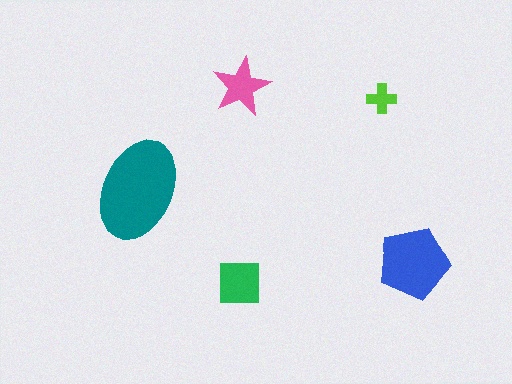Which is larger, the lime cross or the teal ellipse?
The teal ellipse.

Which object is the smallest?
The lime cross.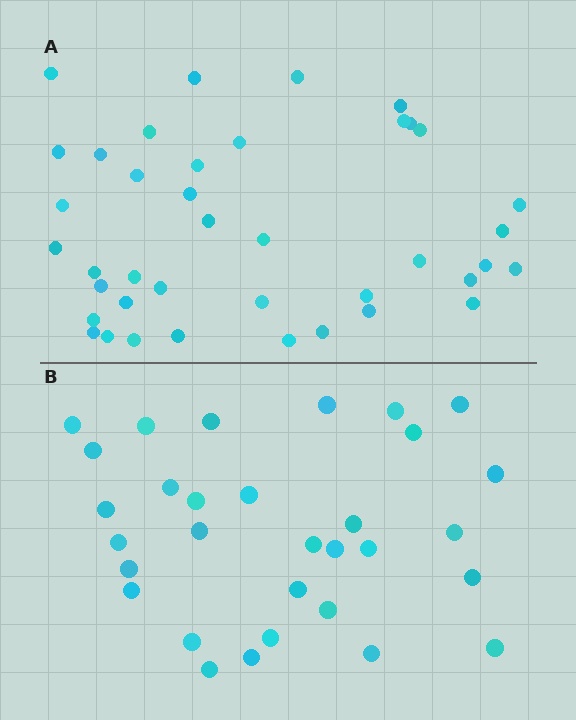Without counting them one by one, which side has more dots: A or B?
Region A (the top region) has more dots.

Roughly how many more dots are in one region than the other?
Region A has roughly 8 or so more dots than region B.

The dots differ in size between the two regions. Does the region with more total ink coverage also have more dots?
No. Region B has more total ink coverage because its dots are larger, but region A actually contains more individual dots. Total area can be misleading — the number of items is what matters here.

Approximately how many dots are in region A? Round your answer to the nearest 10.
About 40 dots.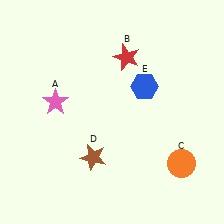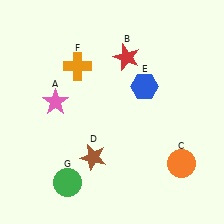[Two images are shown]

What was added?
An orange cross (F), a green circle (G) were added in Image 2.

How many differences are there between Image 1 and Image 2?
There are 2 differences between the two images.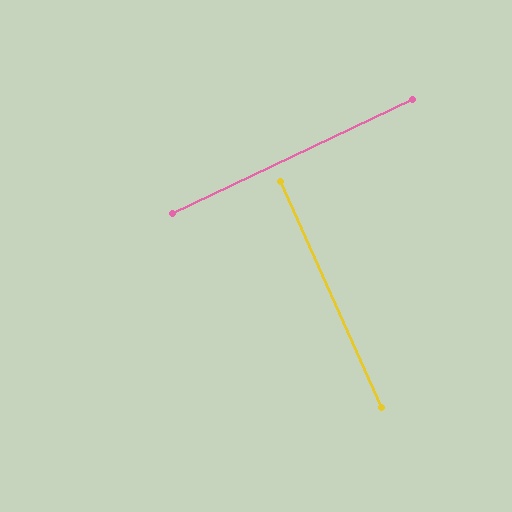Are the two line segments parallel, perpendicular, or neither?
Perpendicular — they meet at approximately 89°.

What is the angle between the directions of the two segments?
Approximately 89 degrees.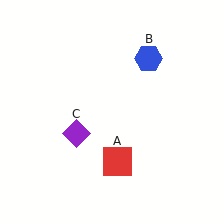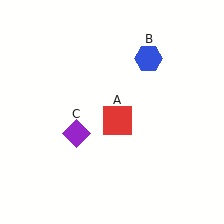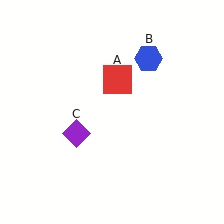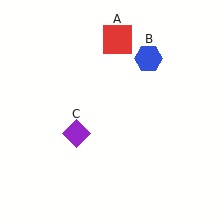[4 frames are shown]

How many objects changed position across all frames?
1 object changed position: red square (object A).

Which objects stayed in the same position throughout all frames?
Blue hexagon (object B) and purple diamond (object C) remained stationary.